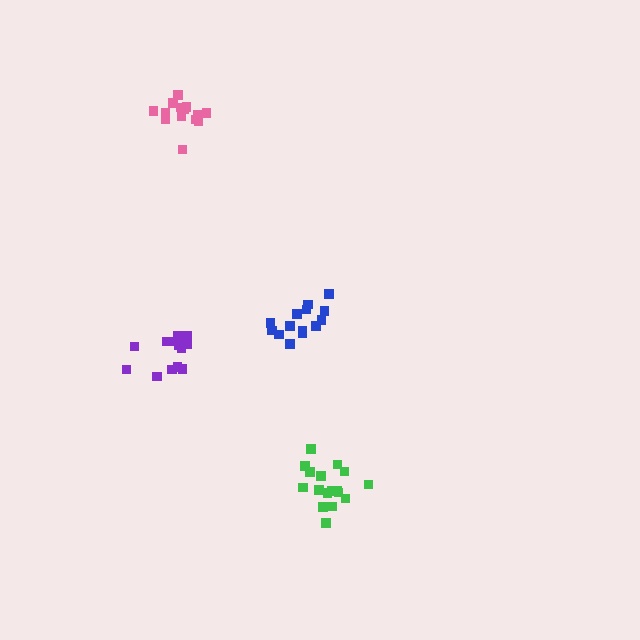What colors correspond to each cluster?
The clusters are colored: pink, green, purple, blue.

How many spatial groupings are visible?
There are 4 spatial groupings.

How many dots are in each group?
Group 1: 14 dots, Group 2: 17 dots, Group 3: 14 dots, Group 4: 14 dots (59 total).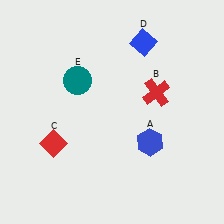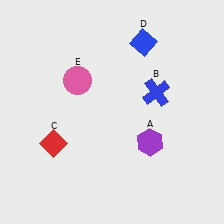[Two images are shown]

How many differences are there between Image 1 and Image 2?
There are 3 differences between the two images.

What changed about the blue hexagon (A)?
In Image 1, A is blue. In Image 2, it changed to purple.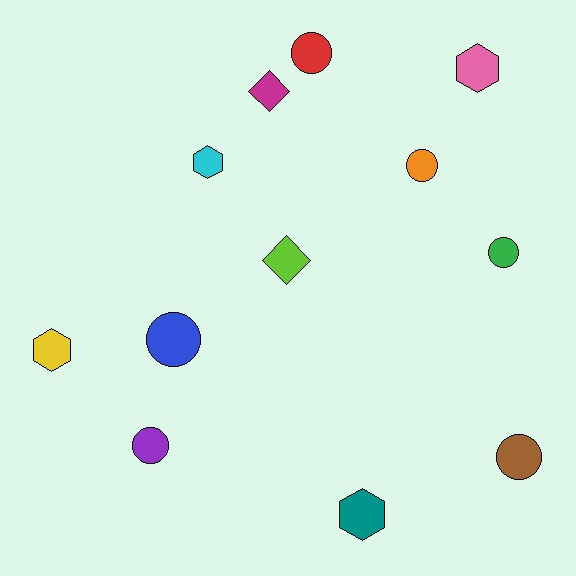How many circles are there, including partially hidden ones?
There are 6 circles.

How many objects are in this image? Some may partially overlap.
There are 12 objects.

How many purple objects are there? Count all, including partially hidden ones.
There is 1 purple object.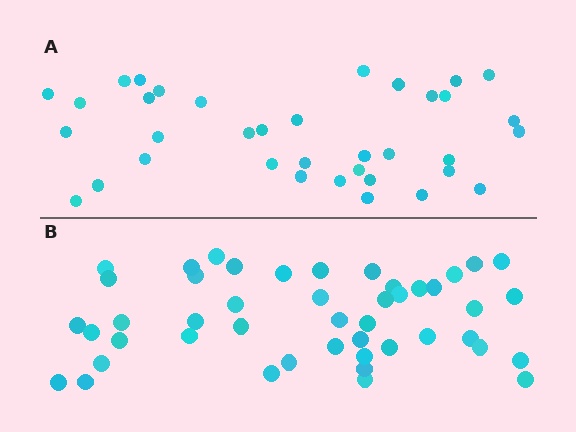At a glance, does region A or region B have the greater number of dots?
Region B (the bottom region) has more dots.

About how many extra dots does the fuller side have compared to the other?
Region B has roughly 10 or so more dots than region A.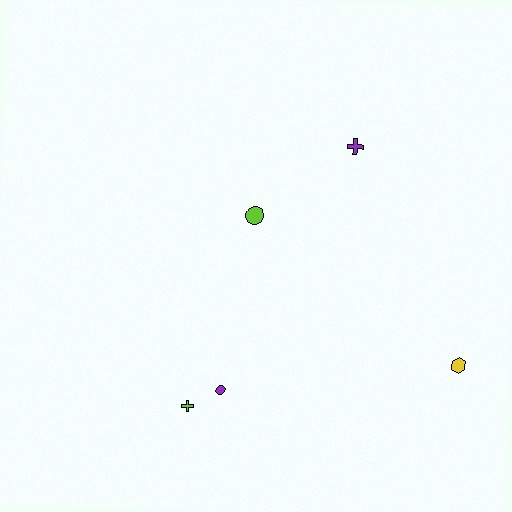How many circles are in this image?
There are 2 circles.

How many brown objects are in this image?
There are no brown objects.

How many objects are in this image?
There are 5 objects.